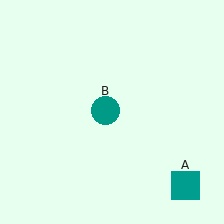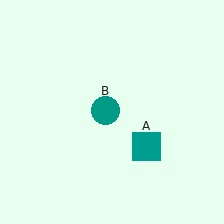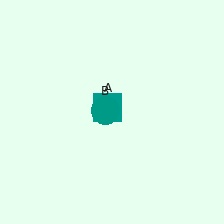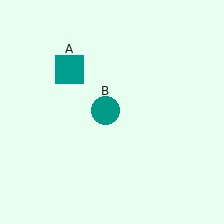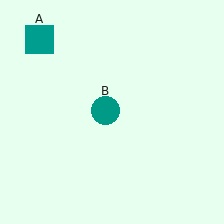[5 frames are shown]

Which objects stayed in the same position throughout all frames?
Teal circle (object B) remained stationary.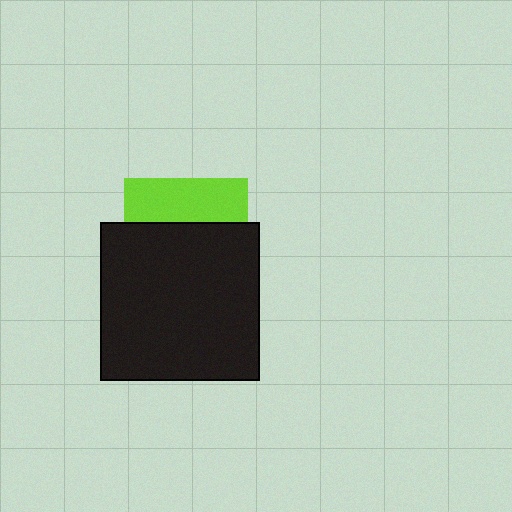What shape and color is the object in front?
The object in front is a black square.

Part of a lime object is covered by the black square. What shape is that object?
It is a square.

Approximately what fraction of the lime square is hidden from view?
Roughly 65% of the lime square is hidden behind the black square.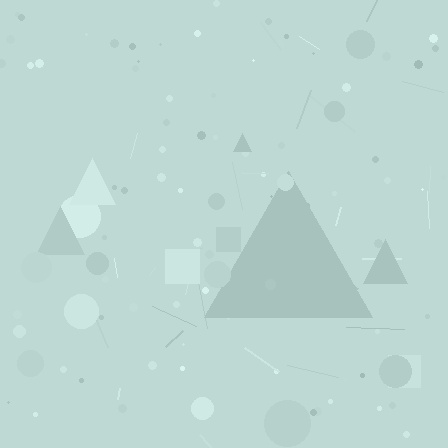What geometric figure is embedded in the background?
A triangle is embedded in the background.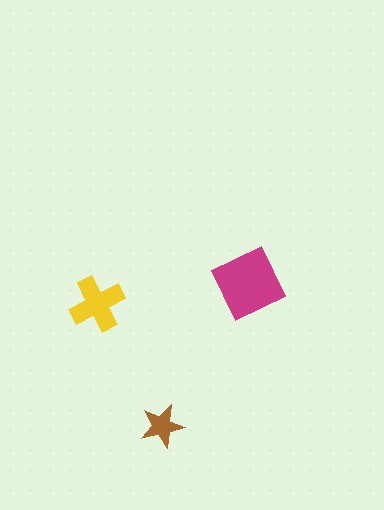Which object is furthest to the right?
The magenta diamond is rightmost.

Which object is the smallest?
The brown star.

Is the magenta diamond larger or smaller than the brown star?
Larger.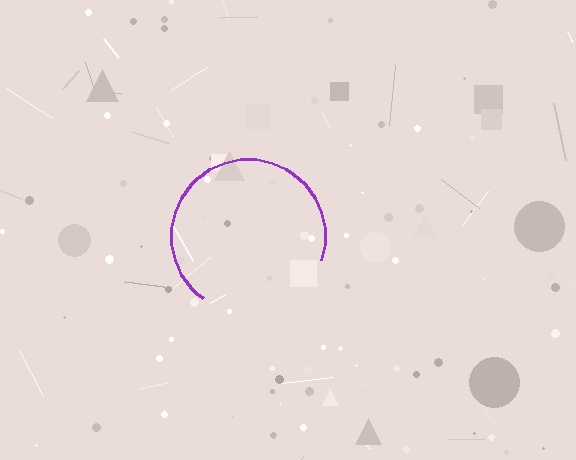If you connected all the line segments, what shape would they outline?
They would outline a circle.